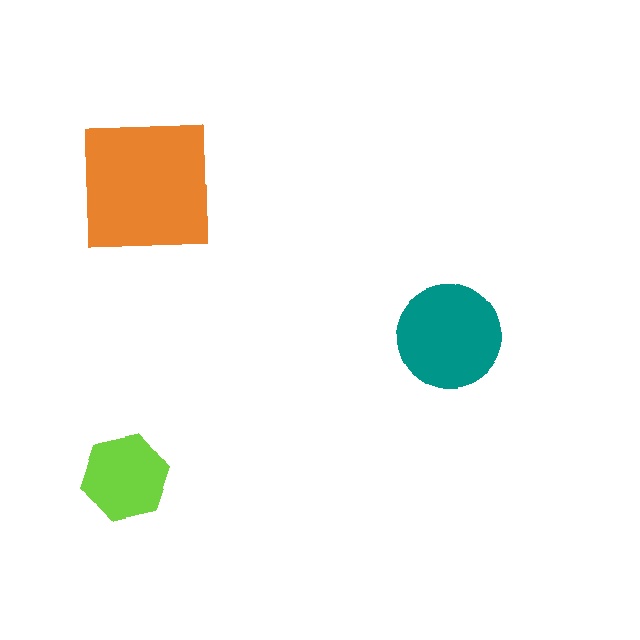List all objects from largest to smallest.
The orange square, the teal circle, the lime hexagon.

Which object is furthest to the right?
The teal circle is rightmost.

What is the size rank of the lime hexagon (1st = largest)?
3rd.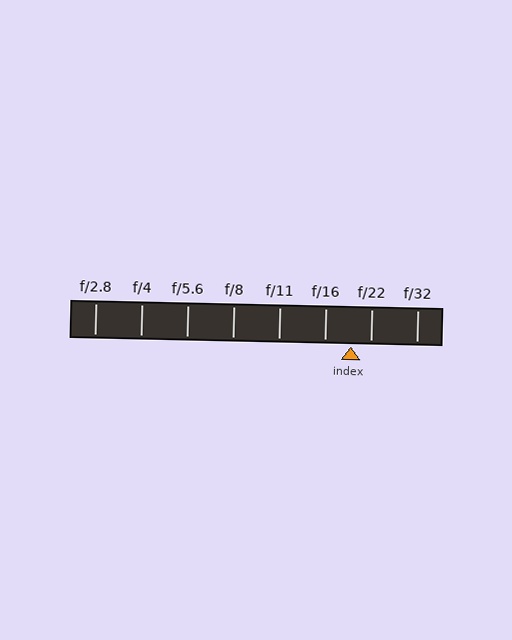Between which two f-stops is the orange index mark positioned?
The index mark is between f/16 and f/22.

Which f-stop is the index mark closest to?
The index mark is closest to f/22.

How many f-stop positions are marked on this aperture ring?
There are 8 f-stop positions marked.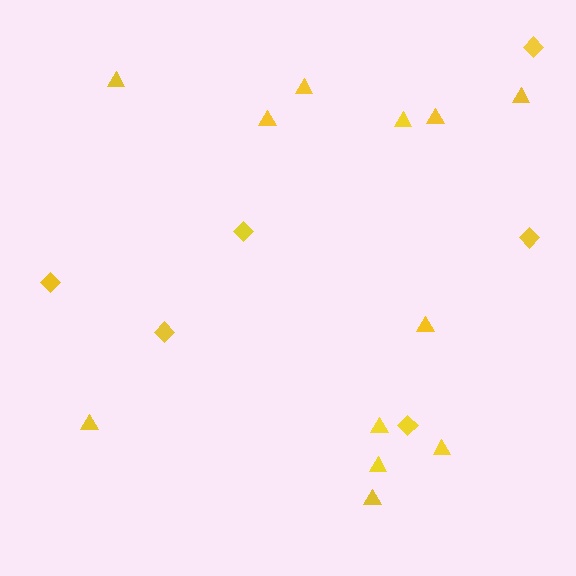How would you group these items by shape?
There are 2 groups: one group of diamonds (6) and one group of triangles (12).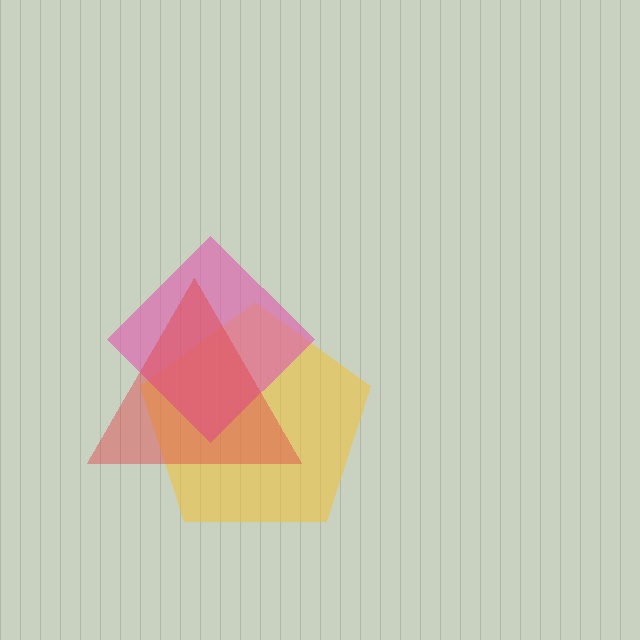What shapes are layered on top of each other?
The layered shapes are: a yellow pentagon, a pink diamond, a red triangle.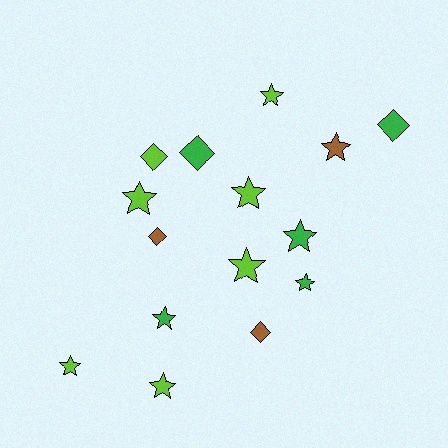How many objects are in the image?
There are 15 objects.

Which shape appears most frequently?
Star, with 10 objects.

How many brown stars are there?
There is 1 brown star.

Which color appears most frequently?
Lime, with 7 objects.